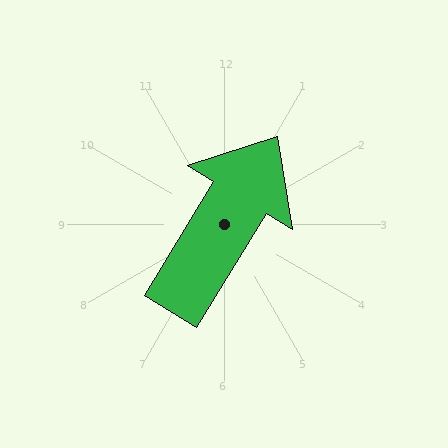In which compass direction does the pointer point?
Northeast.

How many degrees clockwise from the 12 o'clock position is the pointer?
Approximately 32 degrees.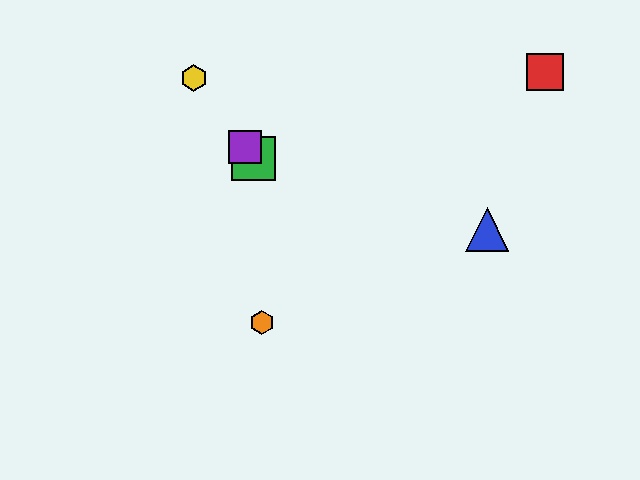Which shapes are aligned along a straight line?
The green square, the yellow hexagon, the purple square are aligned along a straight line.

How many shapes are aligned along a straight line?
3 shapes (the green square, the yellow hexagon, the purple square) are aligned along a straight line.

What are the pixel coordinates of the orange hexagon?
The orange hexagon is at (262, 323).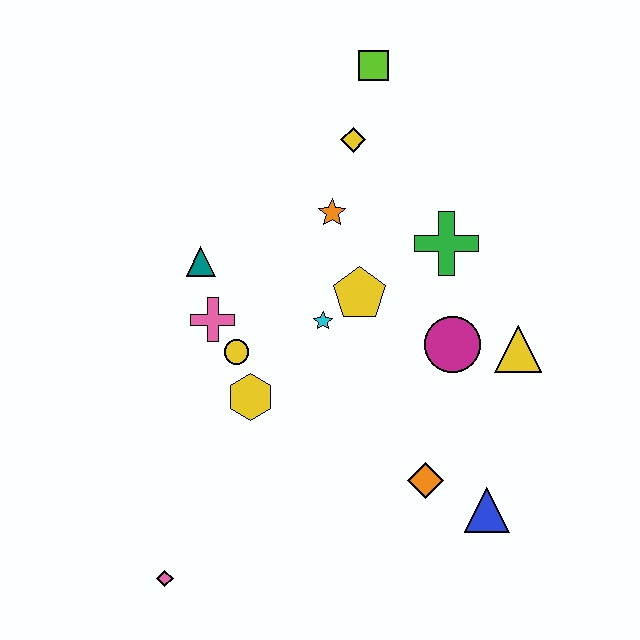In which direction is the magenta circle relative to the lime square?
The magenta circle is below the lime square.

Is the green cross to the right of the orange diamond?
Yes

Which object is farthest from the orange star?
The pink diamond is farthest from the orange star.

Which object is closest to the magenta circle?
The yellow triangle is closest to the magenta circle.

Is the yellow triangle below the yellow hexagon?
No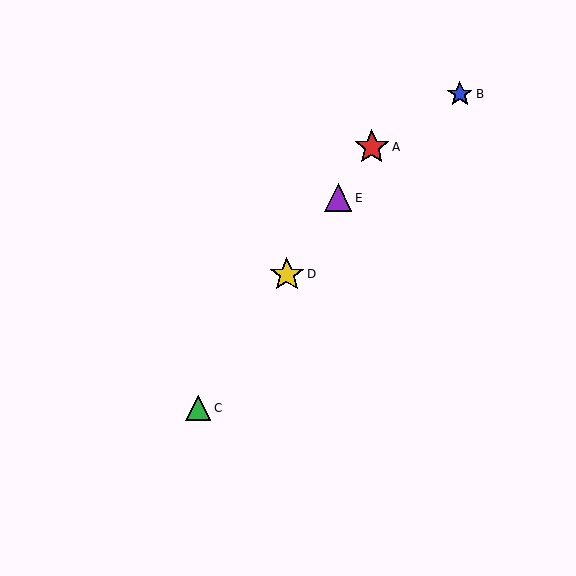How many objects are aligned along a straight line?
4 objects (A, C, D, E) are aligned along a straight line.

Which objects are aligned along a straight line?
Objects A, C, D, E are aligned along a straight line.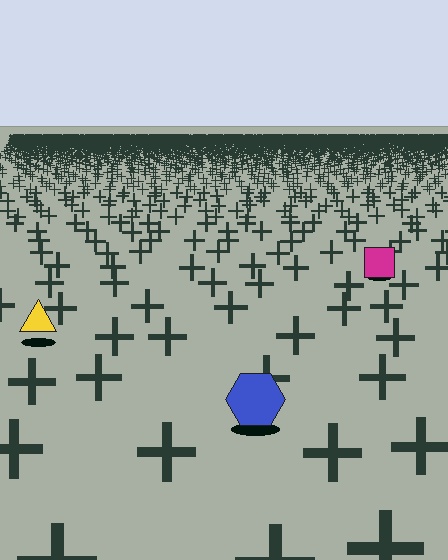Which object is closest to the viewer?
The blue hexagon is closest. The texture marks near it are larger and more spread out.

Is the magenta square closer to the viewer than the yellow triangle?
No. The yellow triangle is closer — you can tell from the texture gradient: the ground texture is coarser near it.